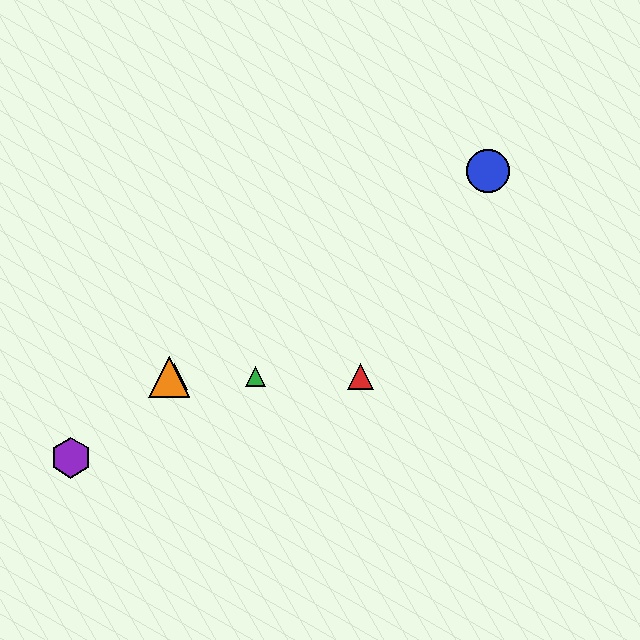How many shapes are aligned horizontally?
4 shapes (the red triangle, the green triangle, the yellow triangle, the orange triangle) are aligned horizontally.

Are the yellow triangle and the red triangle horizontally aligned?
Yes, both are at y≈377.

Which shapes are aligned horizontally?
The red triangle, the green triangle, the yellow triangle, the orange triangle are aligned horizontally.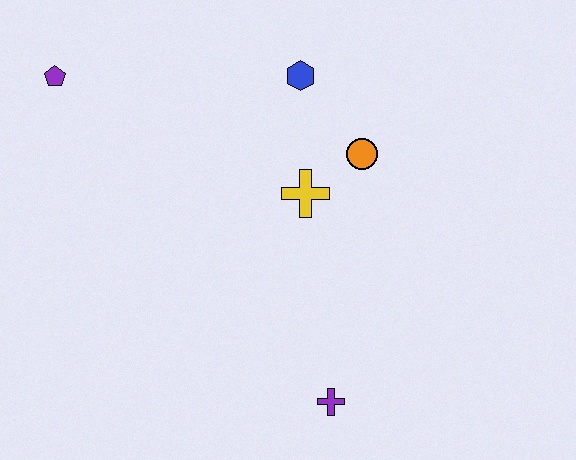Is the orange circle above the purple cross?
Yes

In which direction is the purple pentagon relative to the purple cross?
The purple pentagon is above the purple cross.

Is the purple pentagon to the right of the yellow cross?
No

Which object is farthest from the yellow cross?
The purple pentagon is farthest from the yellow cross.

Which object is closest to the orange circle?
The yellow cross is closest to the orange circle.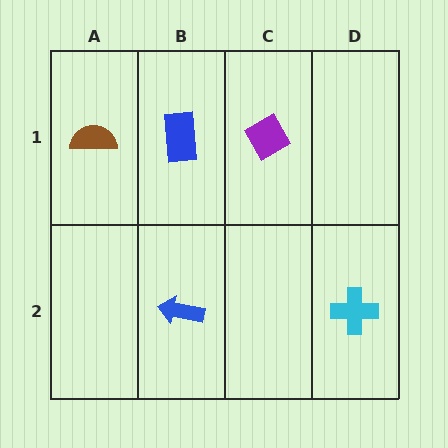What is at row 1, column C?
A purple diamond.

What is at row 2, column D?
A cyan cross.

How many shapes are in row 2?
2 shapes.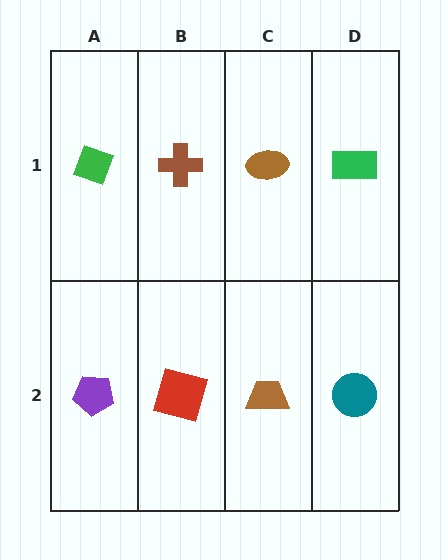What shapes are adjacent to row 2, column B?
A brown cross (row 1, column B), a purple pentagon (row 2, column A), a brown trapezoid (row 2, column C).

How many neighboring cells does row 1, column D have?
2.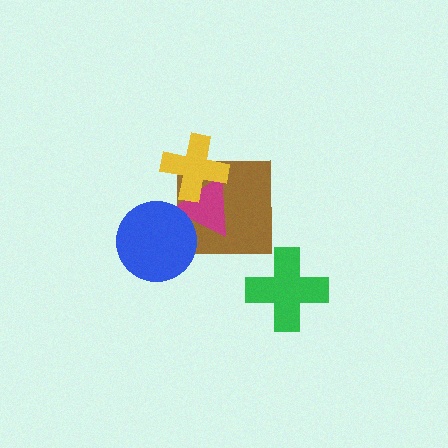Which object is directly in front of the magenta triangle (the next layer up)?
The yellow cross is directly in front of the magenta triangle.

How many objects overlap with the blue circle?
2 objects overlap with the blue circle.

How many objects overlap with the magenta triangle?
3 objects overlap with the magenta triangle.